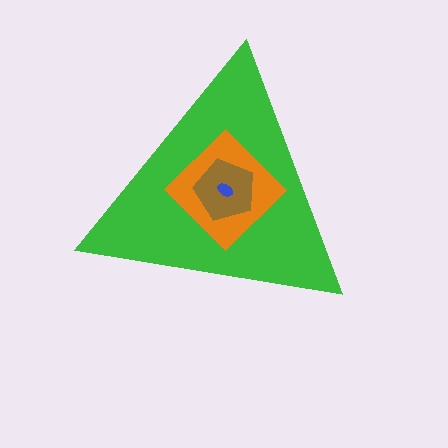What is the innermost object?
The blue ellipse.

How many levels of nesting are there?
4.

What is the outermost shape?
The green triangle.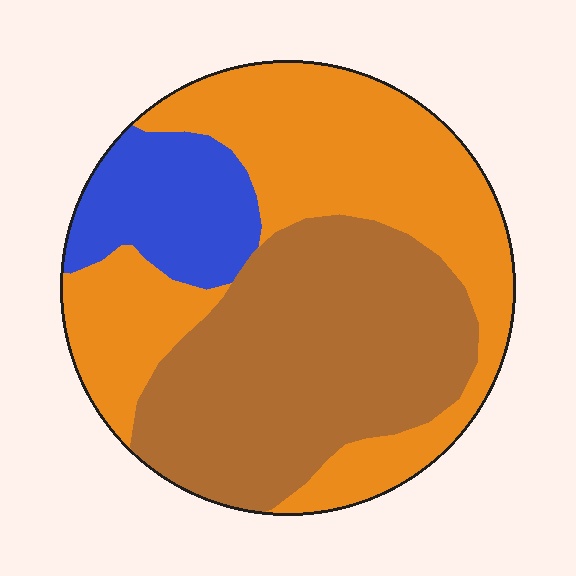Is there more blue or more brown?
Brown.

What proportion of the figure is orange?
Orange covers roughly 45% of the figure.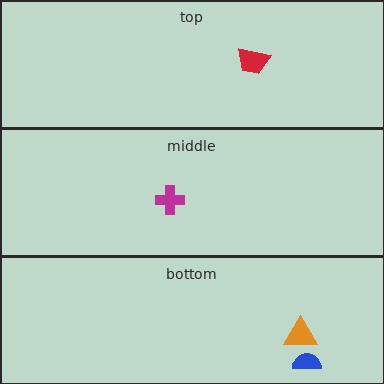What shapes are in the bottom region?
The blue semicircle, the orange triangle.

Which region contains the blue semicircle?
The bottom region.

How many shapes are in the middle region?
1.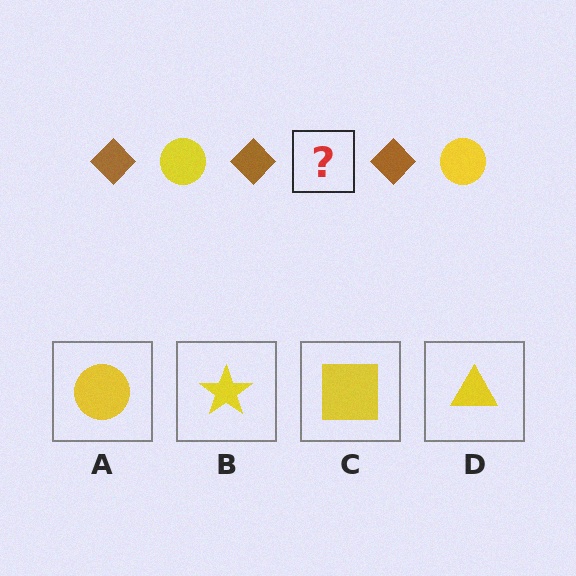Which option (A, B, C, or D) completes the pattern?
A.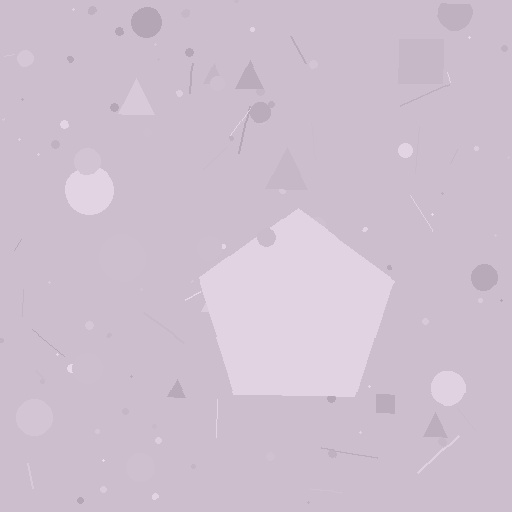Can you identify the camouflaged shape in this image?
The camouflaged shape is a pentagon.